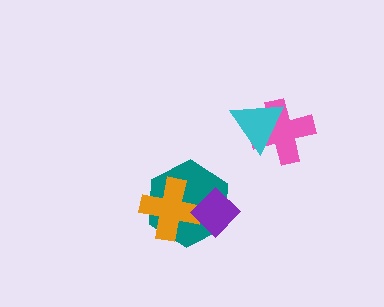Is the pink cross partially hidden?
Yes, it is partially covered by another shape.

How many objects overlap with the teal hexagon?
2 objects overlap with the teal hexagon.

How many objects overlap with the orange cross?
2 objects overlap with the orange cross.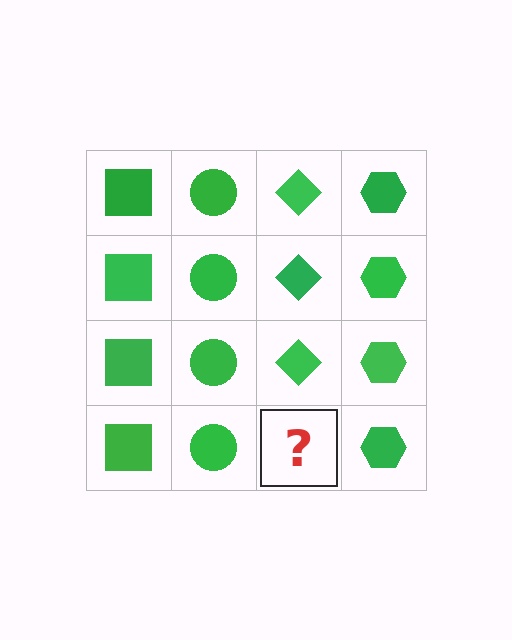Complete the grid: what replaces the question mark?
The question mark should be replaced with a green diamond.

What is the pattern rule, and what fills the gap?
The rule is that each column has a consistent shape. The gap should be filled with a green diamond.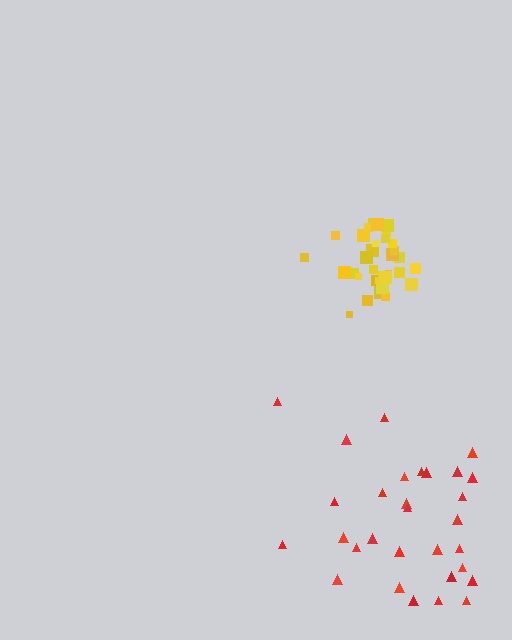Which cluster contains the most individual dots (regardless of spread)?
Yellow (35).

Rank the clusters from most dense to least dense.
yellow, red.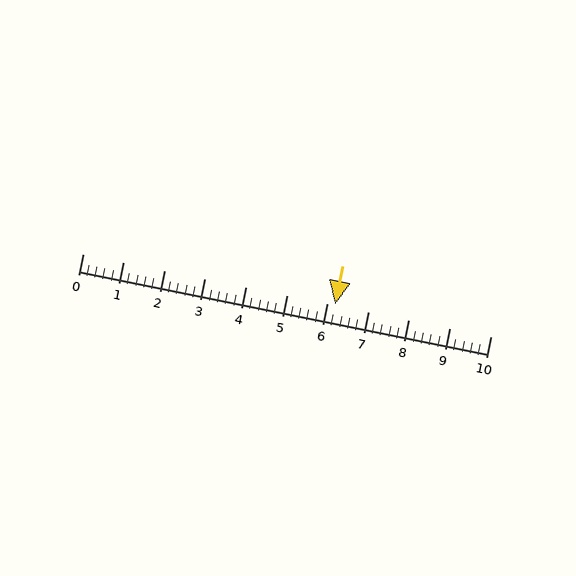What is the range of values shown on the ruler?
The ruler shows values from 0 to 10.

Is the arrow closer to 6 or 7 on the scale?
The arrow is closer to 6.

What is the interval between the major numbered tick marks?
The major tick marks are spaced 1 units apart.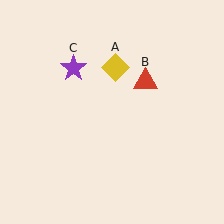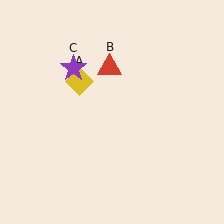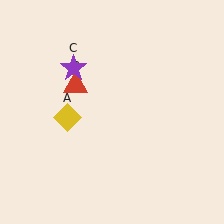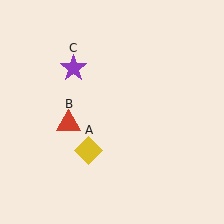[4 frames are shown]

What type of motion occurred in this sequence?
The yellow diamond (object A), red triangle (object B) rotated counterclockwise around the center of the scene.